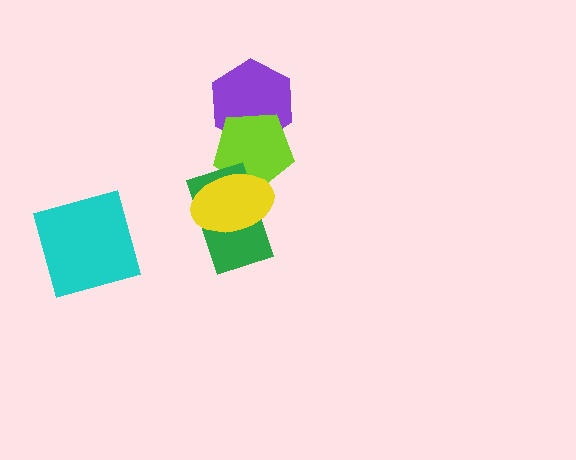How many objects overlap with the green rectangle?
2 objects overlap with the green rectangle.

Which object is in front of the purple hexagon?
The lime pentagon is in front of the purple hexagon.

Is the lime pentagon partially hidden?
Yes, it is partially covered by another shape.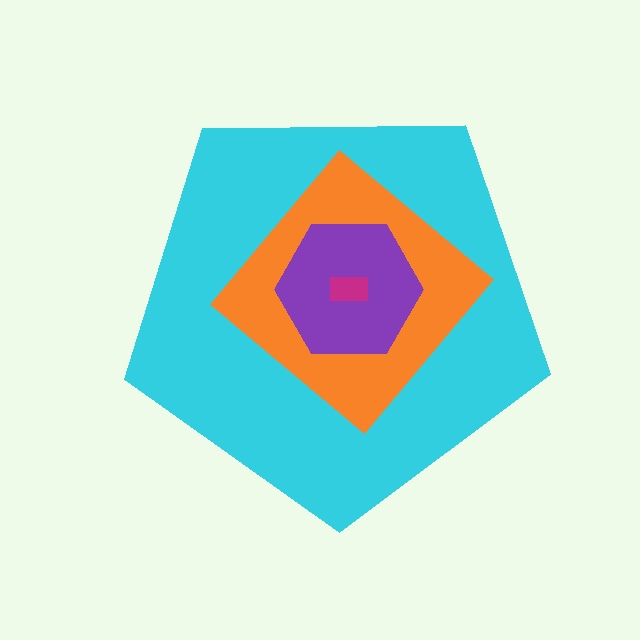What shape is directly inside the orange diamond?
The purple hexagon.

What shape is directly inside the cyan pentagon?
The orange diamond.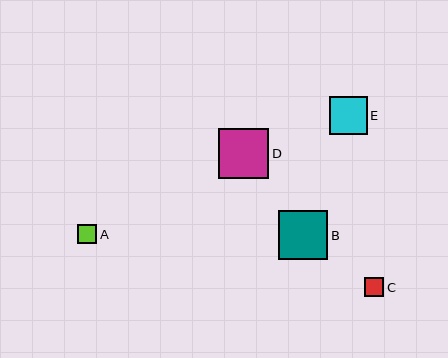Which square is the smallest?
Square A is the smallest with a size of approximately 19 pixels.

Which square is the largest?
Square D is the largest with a size of approximately 50 pixels.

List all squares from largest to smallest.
From largest to smallest: D, B, E, C, A.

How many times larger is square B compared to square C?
Square B is approximately 2.5 times the size of square C.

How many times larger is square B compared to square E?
Square B is approximately 1.3 times the size of square E.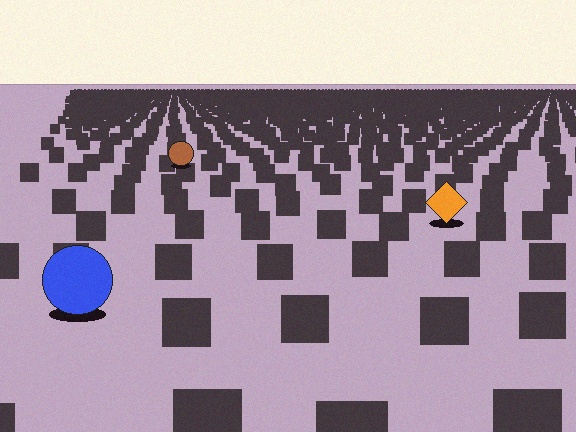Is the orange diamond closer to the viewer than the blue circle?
No. The blue circle is closer — you can tell from the texture gradient: the ground texture is coarser near it.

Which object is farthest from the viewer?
The brown circle is farthest from the viewer. It appears smaller and the ground texture around it is denser.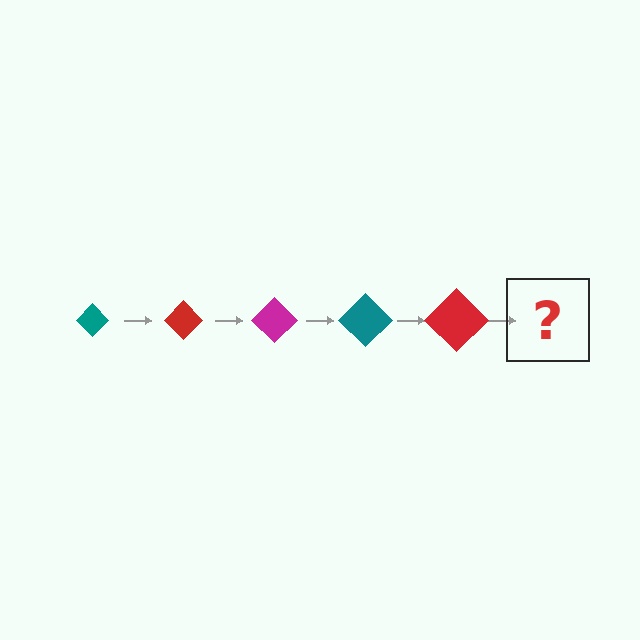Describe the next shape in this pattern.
It should be a magenta diamond, larger than the previous one.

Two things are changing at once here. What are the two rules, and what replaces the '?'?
The two rules are that the diamond grows larger each step and the color cycles through teal, red, and magenta. The '?' should be a magenta diamond, larger than the previous one.